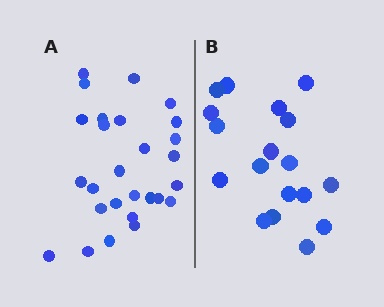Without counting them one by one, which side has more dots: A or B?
Region A (the left region) has more dots.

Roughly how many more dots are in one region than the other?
Region A has roughly 8 or so more dots than region B.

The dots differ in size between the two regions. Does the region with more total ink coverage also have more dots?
No. Region B has more total ink coverage because its dots are larger, but region A actually contains more individual dots. Total area can be misleading — the number of items is what matters here.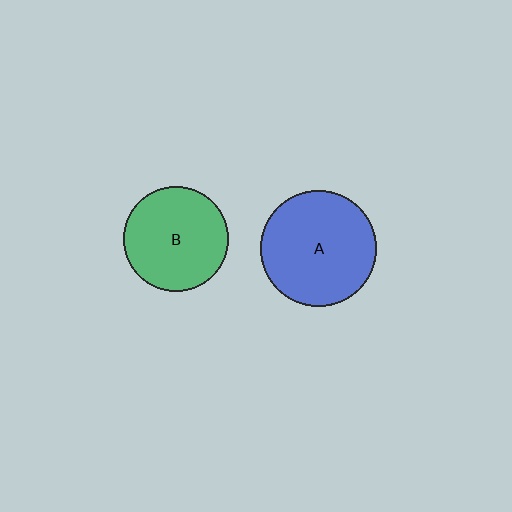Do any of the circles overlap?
No, none of the circles overlap.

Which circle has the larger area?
Circle A (blue).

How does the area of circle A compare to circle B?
Approximately 1.2 times.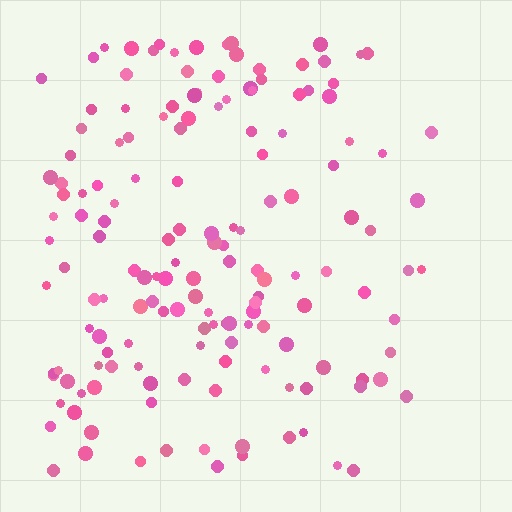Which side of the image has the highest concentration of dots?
The left.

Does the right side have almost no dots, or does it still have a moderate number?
Still a moderate number, just noticeably fewer than the left.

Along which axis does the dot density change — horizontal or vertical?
Horizontal.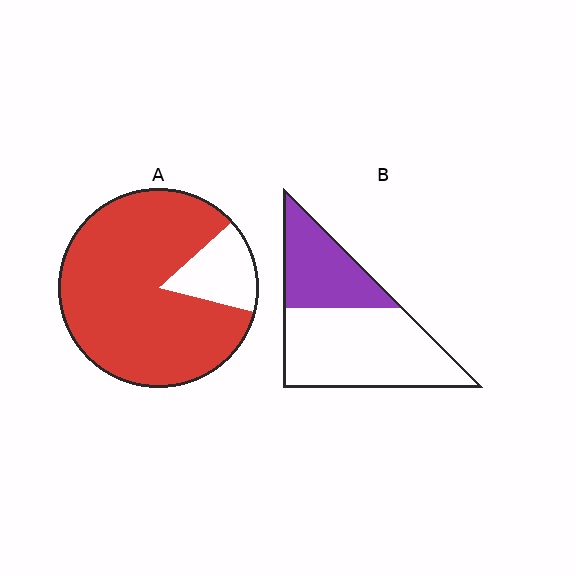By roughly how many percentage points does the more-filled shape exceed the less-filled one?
By roughly 50 percentage points (A over B).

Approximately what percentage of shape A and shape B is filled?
A is approximately 85% and B is approximately 35%.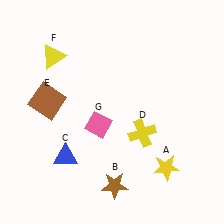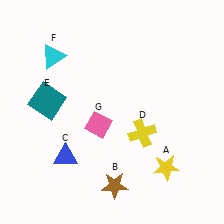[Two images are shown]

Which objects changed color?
E changed from brown to teal. F changed from yellow to cyan.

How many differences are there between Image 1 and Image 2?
There are 2 differences between the two images.